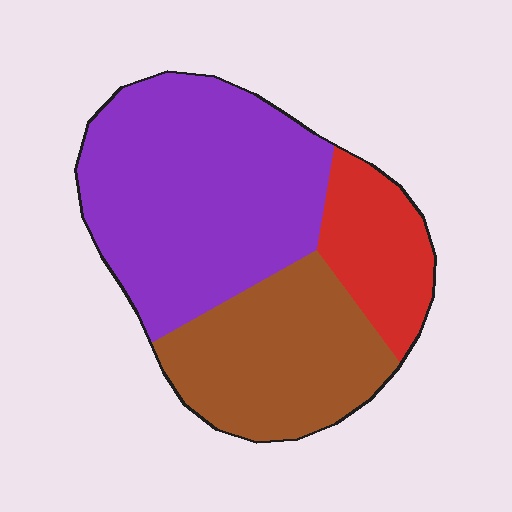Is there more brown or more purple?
Purple.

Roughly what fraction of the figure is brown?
Brown covers 31% of the figure.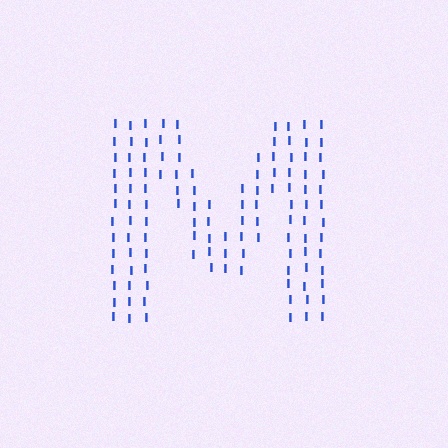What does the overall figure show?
The overall figure shows the letter M.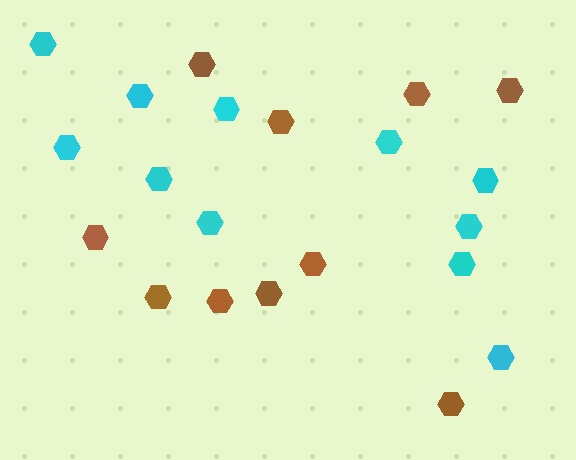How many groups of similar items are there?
There are 2 groups: one group of cyan hexagons (11) and one group of brown hexagons (10).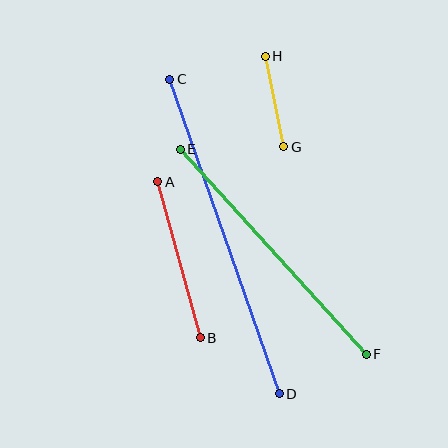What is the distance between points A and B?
The distance is approximately 162 pixels.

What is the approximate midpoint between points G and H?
The midpoint is at approximately (275, 102) pixels.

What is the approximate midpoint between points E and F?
The midpoint is at approximately (273, 252) pixels.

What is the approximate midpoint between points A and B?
The midpoint is at approximately (179, 260) pixels.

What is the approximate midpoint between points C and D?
The midpoint is at approximately (225, 237) pixels.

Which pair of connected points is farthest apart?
Points C and D are farthest apart.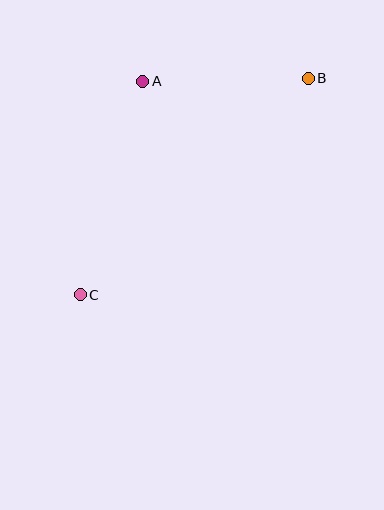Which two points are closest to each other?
Points A and B are closest to each other.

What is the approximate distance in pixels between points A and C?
The distance between A and C is approximately 222 pixels.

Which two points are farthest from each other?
Points B and C are farthest from each other.